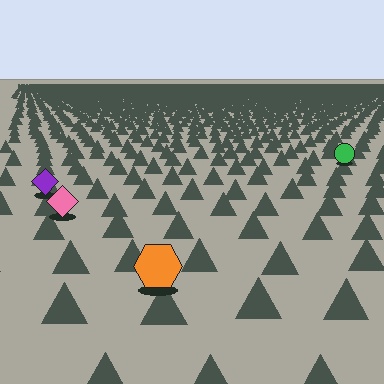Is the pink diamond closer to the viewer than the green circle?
Yes. The pink diamond is closer — you can tell from the texture gradient: the ground texture is coarser near it.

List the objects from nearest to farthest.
From nearest to farthest: the orange hexagon, the pink diamond, the purple diamond, the green circle.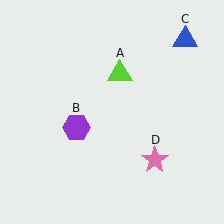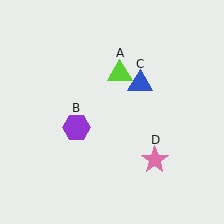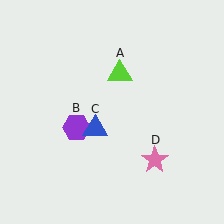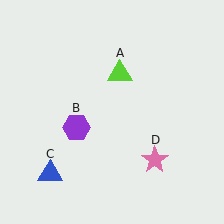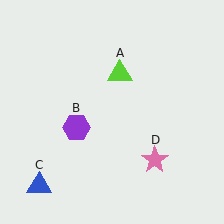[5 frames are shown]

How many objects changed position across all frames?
1 object changed position: blue triangle (object C).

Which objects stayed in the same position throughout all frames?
Lime triangle (object A) and purple hexagon (object B) and pink star (object D) remained stationary.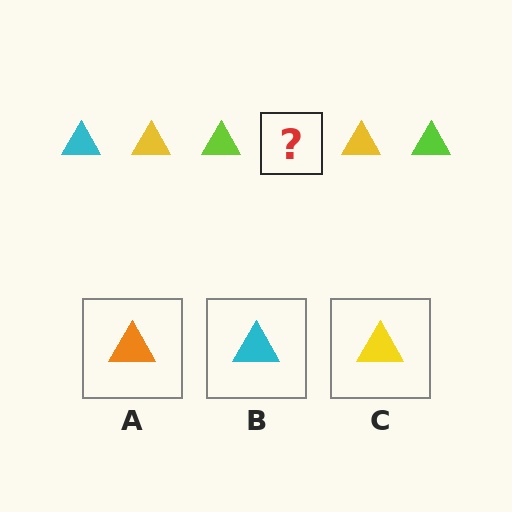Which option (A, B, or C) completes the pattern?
B.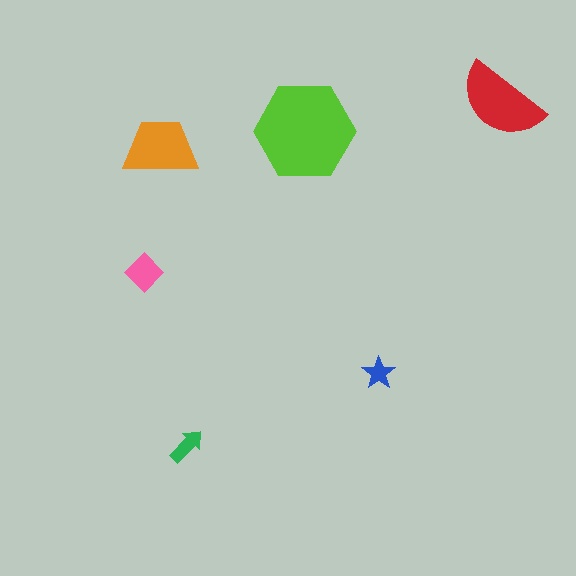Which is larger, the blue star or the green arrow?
The green arrow.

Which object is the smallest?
The blue star.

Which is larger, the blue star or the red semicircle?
The red semicircle.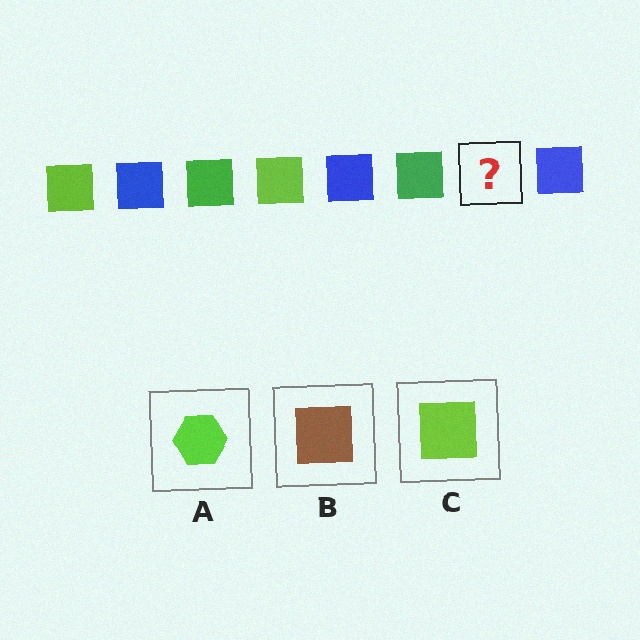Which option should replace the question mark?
Option C.